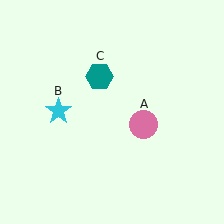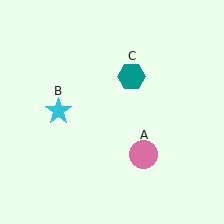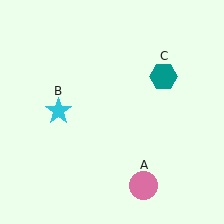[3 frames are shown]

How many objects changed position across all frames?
2 objects changed position: pink circle (object A), teal hexagon (object C).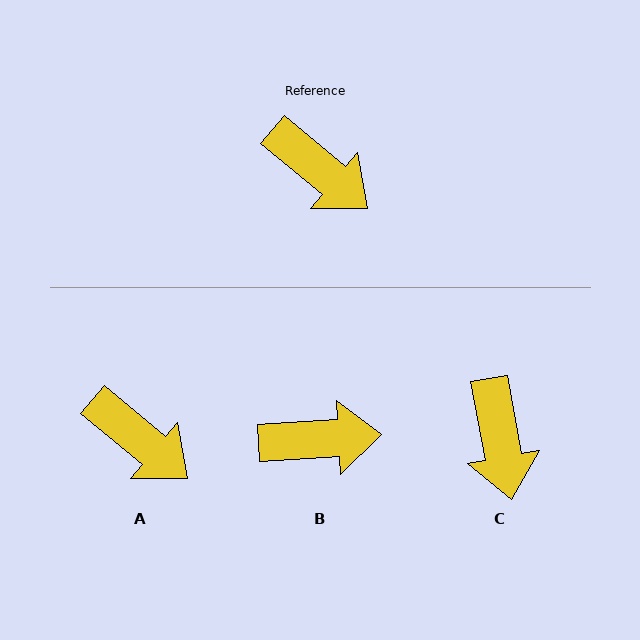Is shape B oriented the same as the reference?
No, it is off by about 43 degrees.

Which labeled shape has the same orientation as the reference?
A.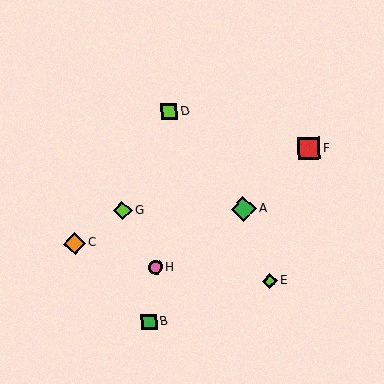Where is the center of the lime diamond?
The center of the lime diamond is at (270, 281).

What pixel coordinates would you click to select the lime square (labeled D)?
Click at (169, 112) to select the lime square D.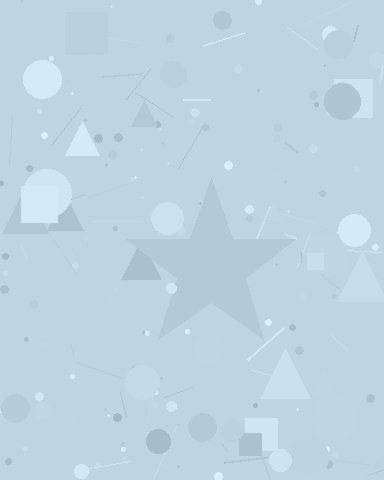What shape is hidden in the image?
A star is hidden in the image.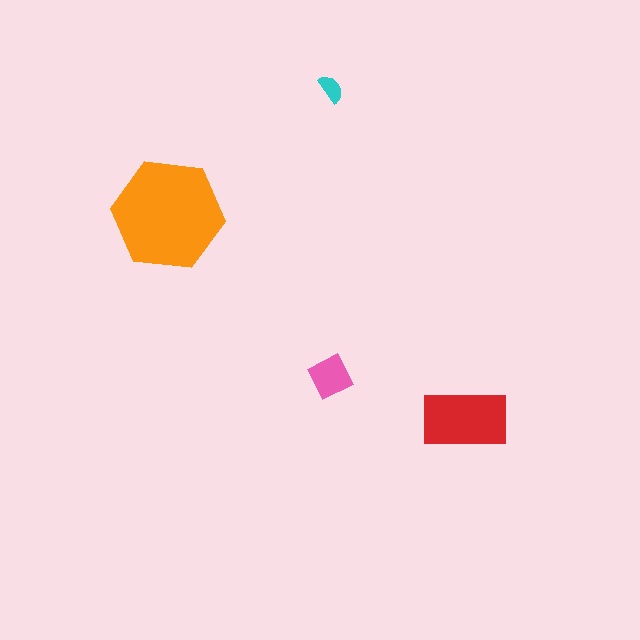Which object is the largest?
The orange hexagon.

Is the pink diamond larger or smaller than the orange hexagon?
Smaller.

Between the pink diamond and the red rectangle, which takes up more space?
The red rectangle.